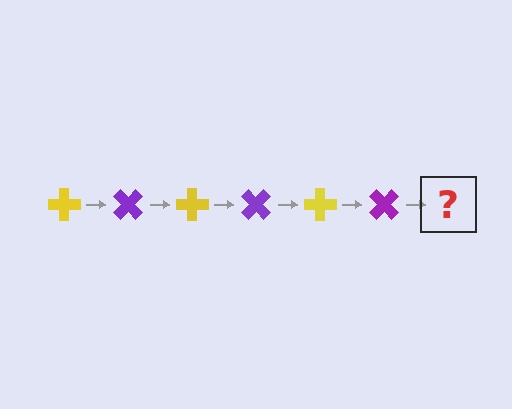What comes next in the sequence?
The next element should be a yellow cross, rotated 270 degrees from the start.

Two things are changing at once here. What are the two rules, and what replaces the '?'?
The two rules are that it rotates 45 degrees each step and the color cycles through yellow and purple. The '?' should be a yellow cross, rotated 270 degrees from the start.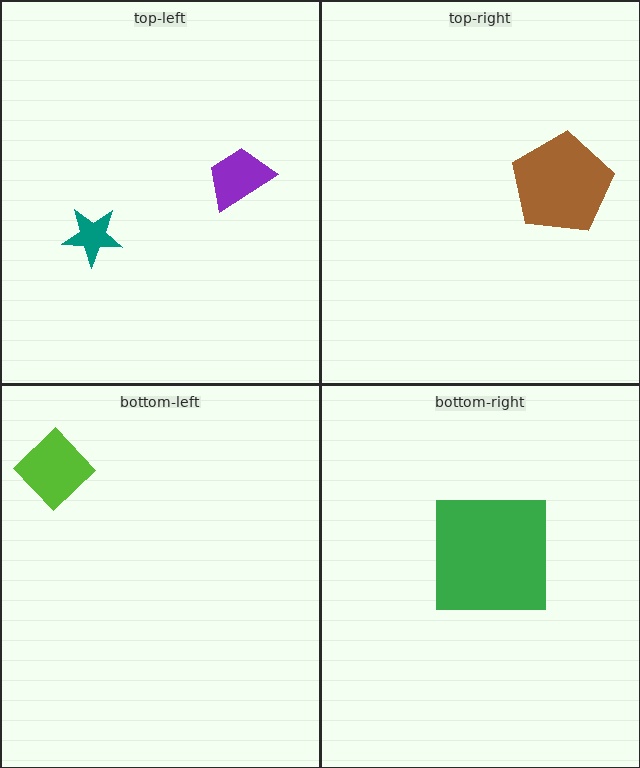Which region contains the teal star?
The top-left region.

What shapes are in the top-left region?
The teal star, the purple trapezoid.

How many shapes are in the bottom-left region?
1.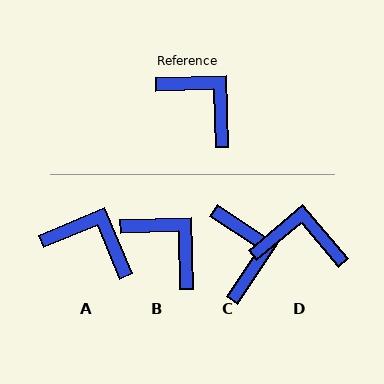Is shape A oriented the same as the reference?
No, it is off by about 21 degrees.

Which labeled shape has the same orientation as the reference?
B.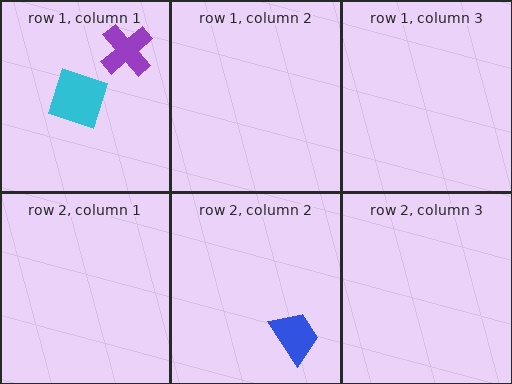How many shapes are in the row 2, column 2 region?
1.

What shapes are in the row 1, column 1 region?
The cyan square, the purple cross.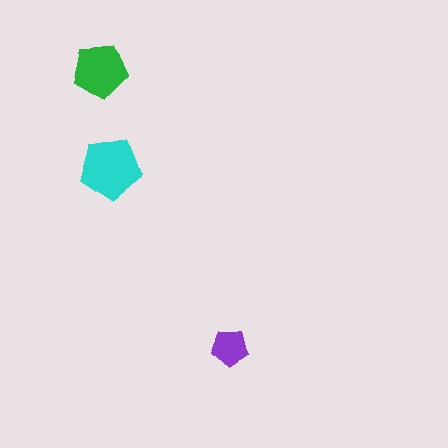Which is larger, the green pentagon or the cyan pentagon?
The cyan one.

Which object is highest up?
The green pentagon is topmost.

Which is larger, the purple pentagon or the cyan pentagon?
The cyan one.